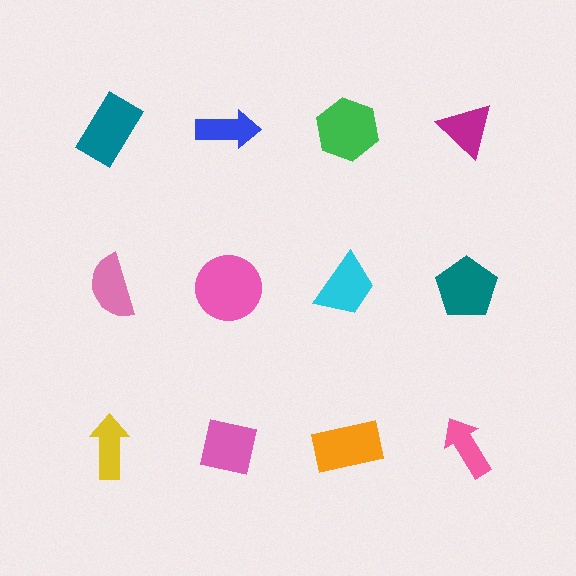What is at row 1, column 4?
A magenta triangle.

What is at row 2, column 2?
A pink circle.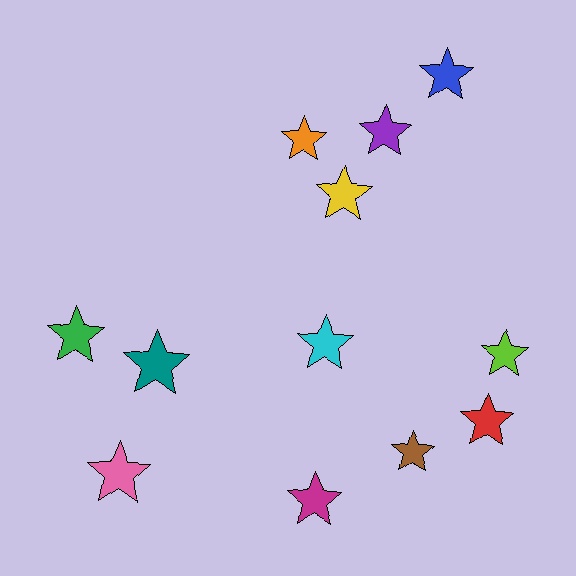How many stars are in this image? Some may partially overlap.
There are 12 stars.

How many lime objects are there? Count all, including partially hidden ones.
There is 1 lime object.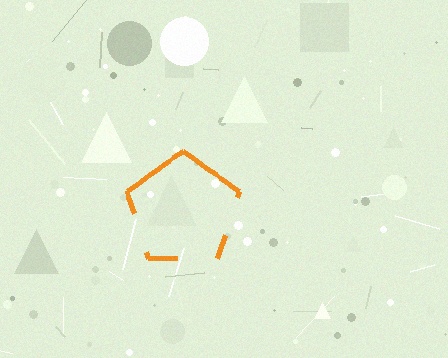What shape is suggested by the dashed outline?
The dashed outline suggests a pentagon.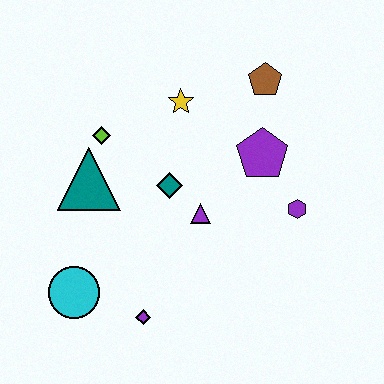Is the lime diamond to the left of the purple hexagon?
Yes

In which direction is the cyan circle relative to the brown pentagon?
The cyan circle is below the brown pentagon.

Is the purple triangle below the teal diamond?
Yes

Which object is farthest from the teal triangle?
The purple hexagon is farthest from the teal triangle.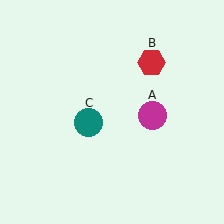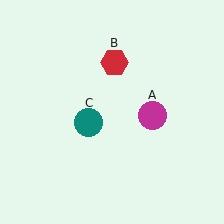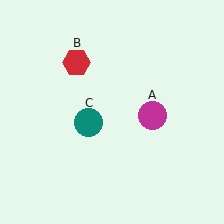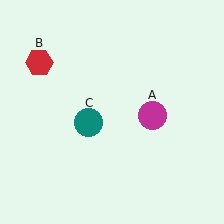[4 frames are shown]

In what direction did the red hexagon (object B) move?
The red hexagon (object B) moved left.